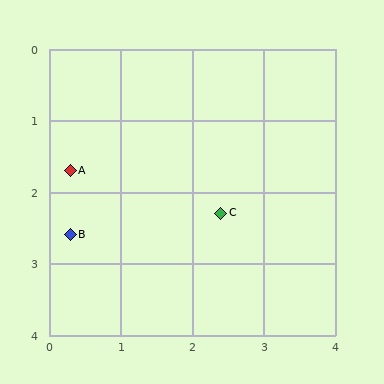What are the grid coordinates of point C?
Point C is at approximately (2.4, 2.3).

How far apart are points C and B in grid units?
Points C and B are about 2.1 grid units apart.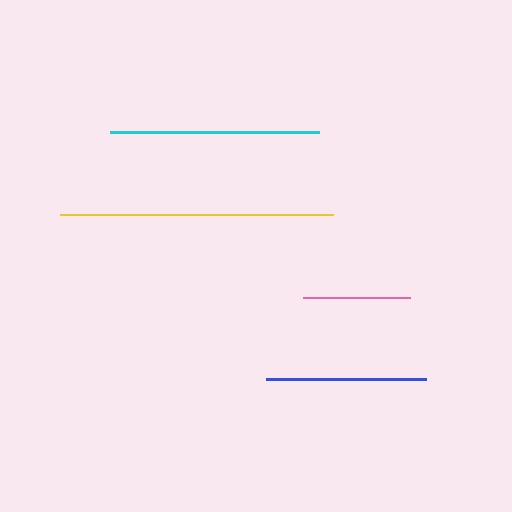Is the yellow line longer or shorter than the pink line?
The yellow line is longer than the pink line.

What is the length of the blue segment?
The blue segment is approximately 160 pixels long.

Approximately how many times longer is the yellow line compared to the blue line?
The yellow line is approximately 1.7 times the length of the blue line.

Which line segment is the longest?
The yellow line is the longest at approximately 273 pixels.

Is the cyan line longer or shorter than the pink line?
The cyan line is longer than the pink line.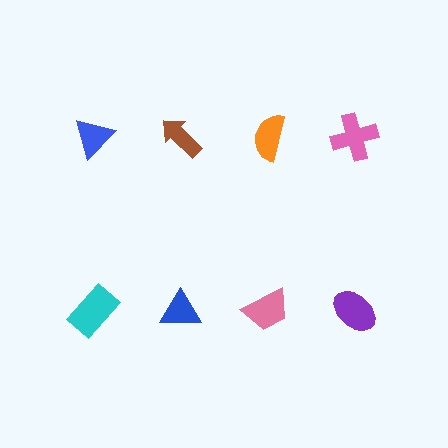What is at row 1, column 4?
A pink cross.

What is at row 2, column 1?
A cyan rectangle.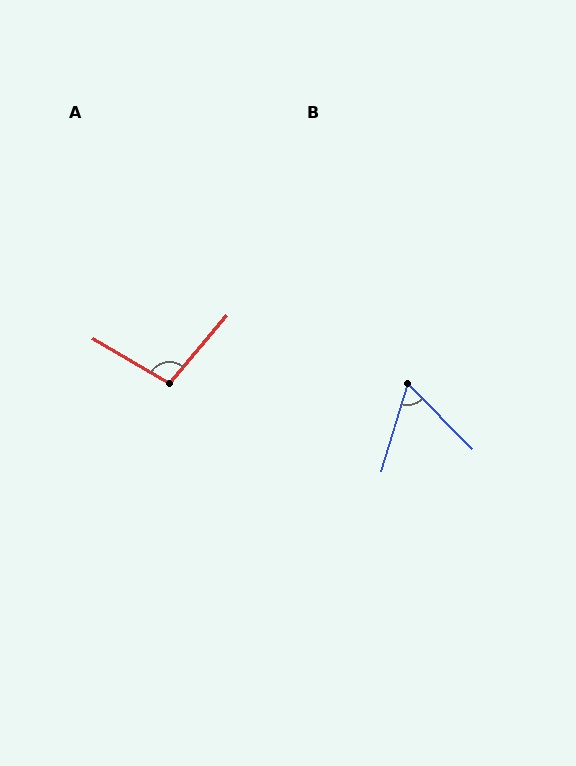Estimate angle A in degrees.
Approximately 100 degrees.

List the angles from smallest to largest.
B (61°), A (100°).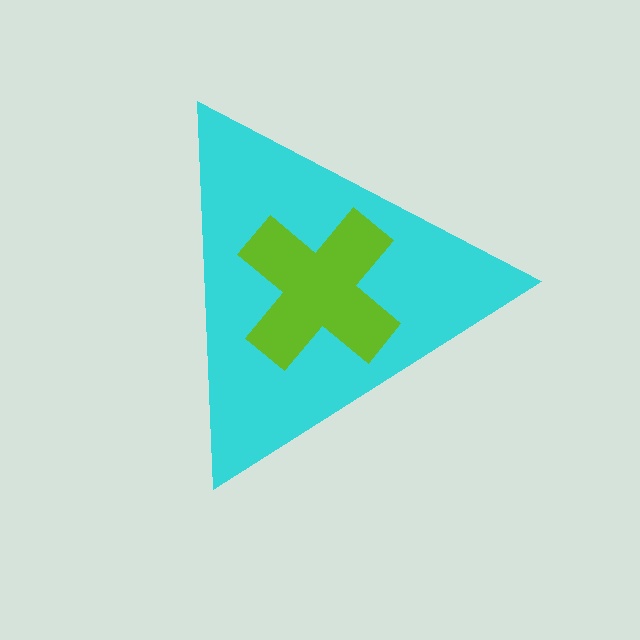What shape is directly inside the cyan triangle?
The lime cross.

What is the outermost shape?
The cyan triangle.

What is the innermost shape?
The lime cross.